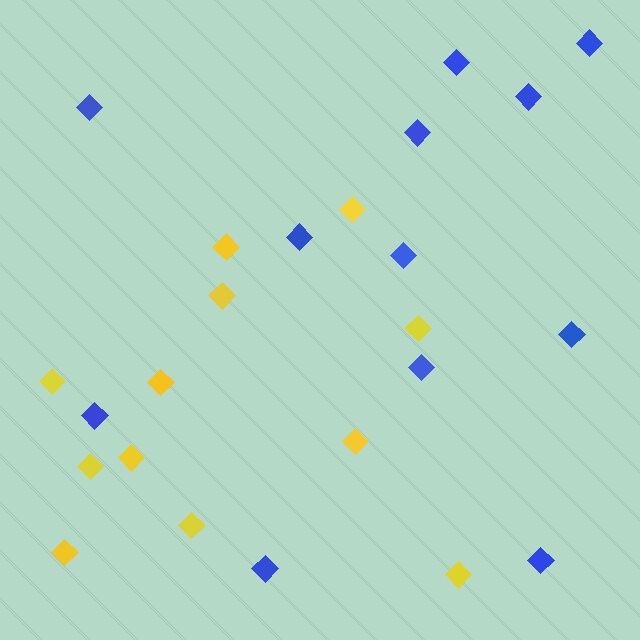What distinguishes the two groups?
There are 2 groups: one group of yellow diamonds (12) and one group of blue diamonds (12).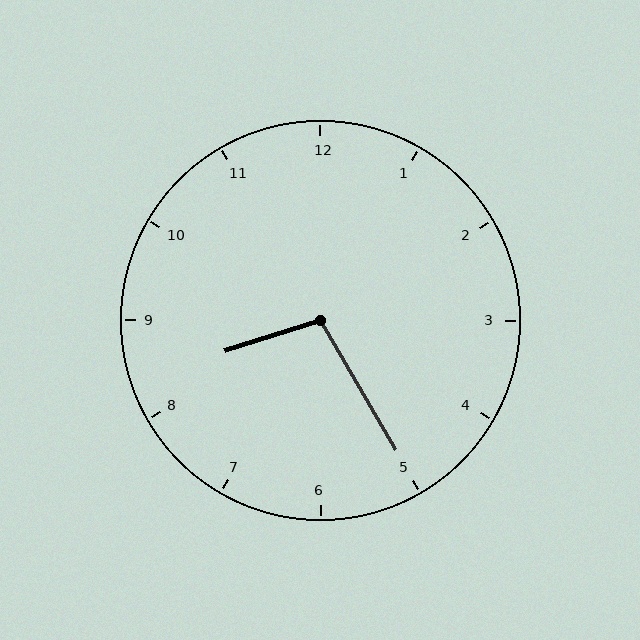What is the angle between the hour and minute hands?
Approximately 102 degrees.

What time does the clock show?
8:25.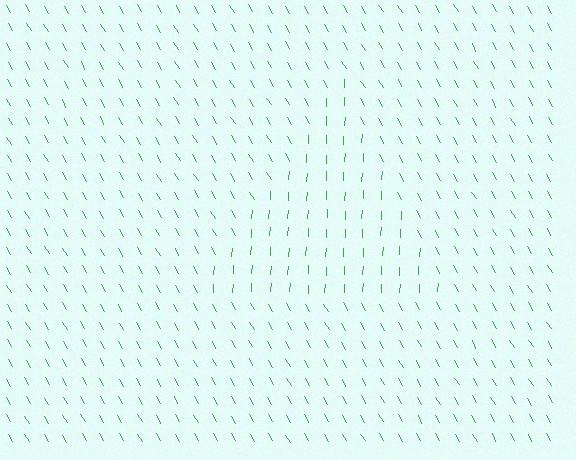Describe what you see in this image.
The image is filled with small green line segments. A triangle region in the image has lines oriented differently from the surrounding lines, creating a visible texture boundary.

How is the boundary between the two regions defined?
The boundary is defined purely by a change in line orientation (approximately 33 degrees difference). All lines are the same color and thickness.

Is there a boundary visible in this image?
Yes, there is a texture boundary formed by a change in line orientation.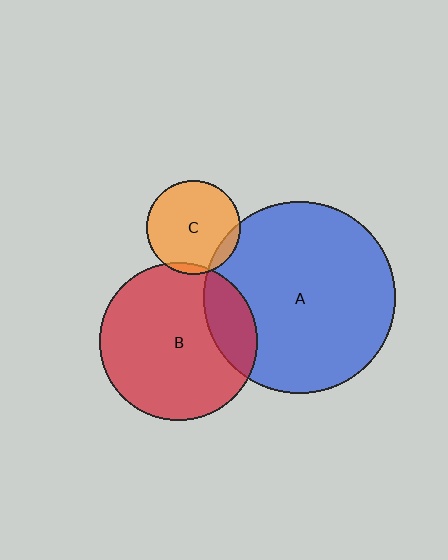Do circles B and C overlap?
Yes.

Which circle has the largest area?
Circle A (blue).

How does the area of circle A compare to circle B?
Approximately 1.5 times.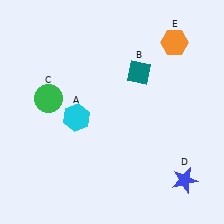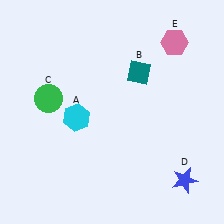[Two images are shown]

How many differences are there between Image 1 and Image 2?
There is 1 difference between the two images.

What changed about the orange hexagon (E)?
In Image 1, E is orange. In Image 2, it changed to pink.